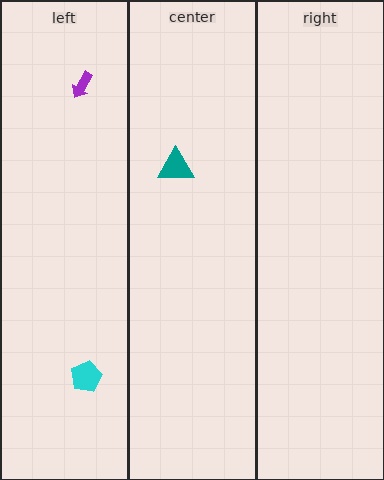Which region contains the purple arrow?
The left region.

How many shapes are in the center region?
1.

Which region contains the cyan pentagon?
The left region.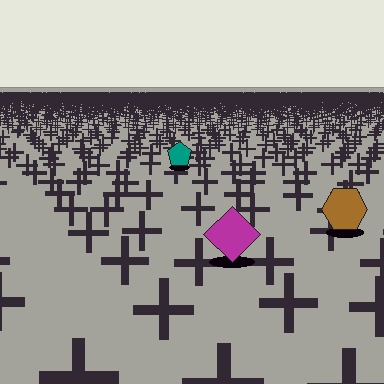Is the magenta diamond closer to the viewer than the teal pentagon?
Yes. The magenta diamond is closer — you can tell from the texture gradient: the ground texture is coarser near it.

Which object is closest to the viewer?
The magenta diamond is closest. The texture marks near it are larger and more spread out.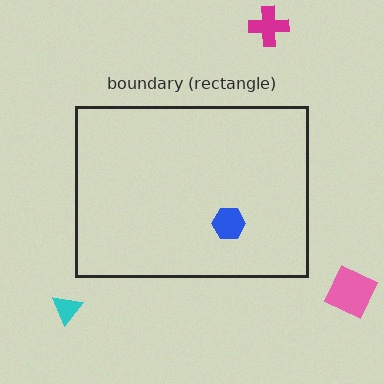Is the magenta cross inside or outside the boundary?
Outside.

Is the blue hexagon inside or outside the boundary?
Inside.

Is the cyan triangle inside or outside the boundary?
Outside.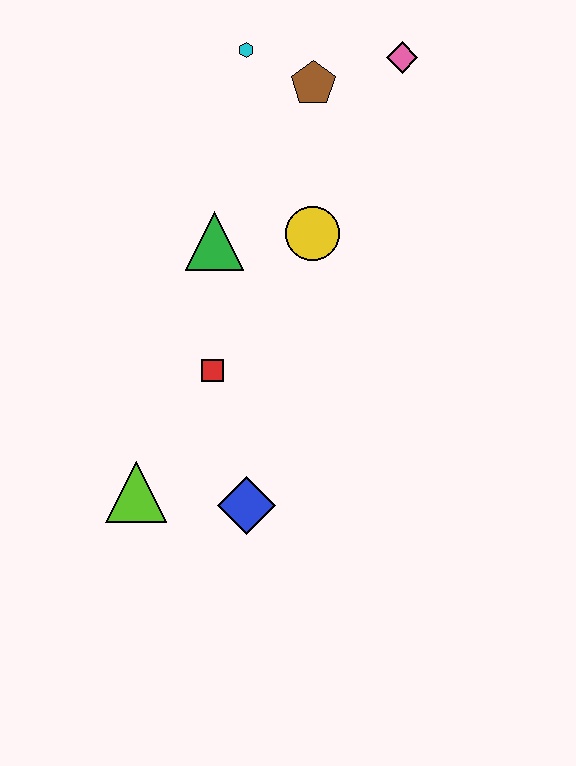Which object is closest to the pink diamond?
The brown pentagon is closest to the pink diamond.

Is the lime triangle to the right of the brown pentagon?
No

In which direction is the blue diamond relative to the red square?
The blue diamond is below the red square.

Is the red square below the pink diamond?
Yes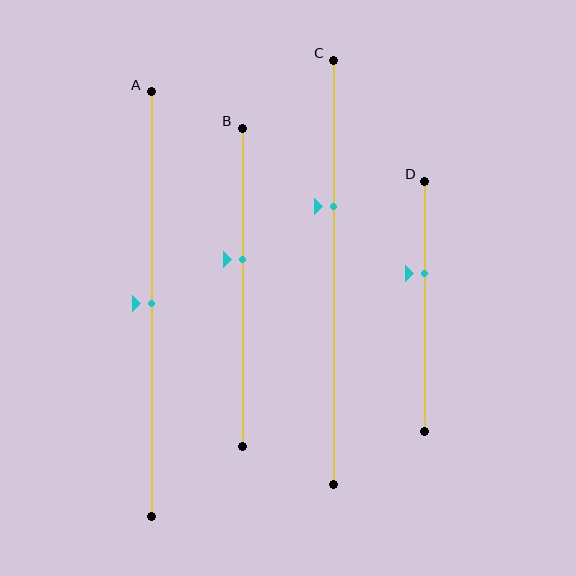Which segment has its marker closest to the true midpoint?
Segment A has its marker closest to the true midpoint.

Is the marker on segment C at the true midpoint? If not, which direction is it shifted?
No, the marker on segment C is shifted upward by about 15% of the segment length.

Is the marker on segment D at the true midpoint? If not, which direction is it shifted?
No, the marker on segment D is shifted upward by about 13% of the segment length.